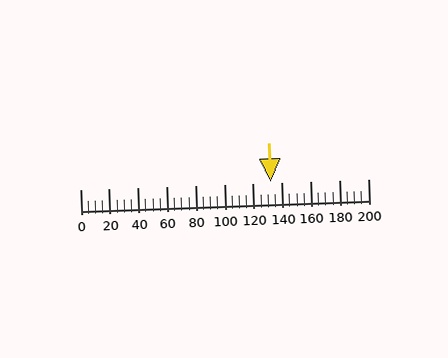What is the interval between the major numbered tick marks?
The major tick marks are spaced 20 units apart.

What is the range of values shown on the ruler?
The ruler shows values from 0 to 200.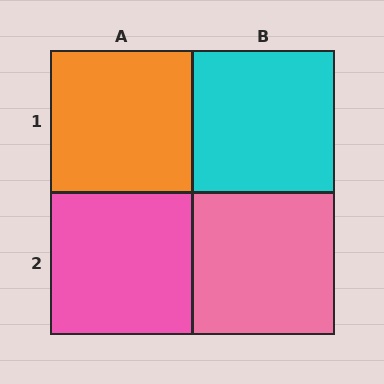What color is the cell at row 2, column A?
Pink.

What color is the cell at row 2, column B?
Pink.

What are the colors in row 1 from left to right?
Orange, cyan.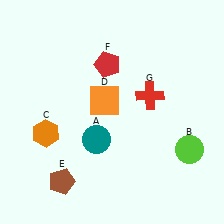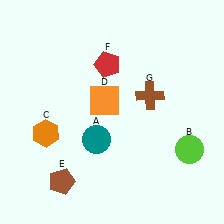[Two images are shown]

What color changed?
The cross (G) changed from red in Image 1 to brown in Image 2.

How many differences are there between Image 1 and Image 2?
There is 1 difference between the two images.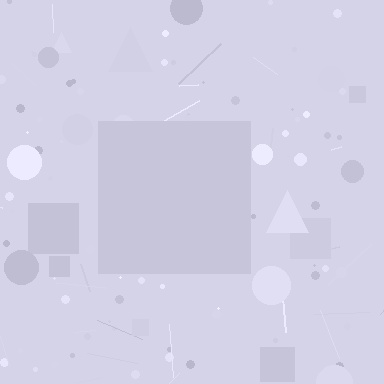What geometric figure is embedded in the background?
A square is embedded in the background.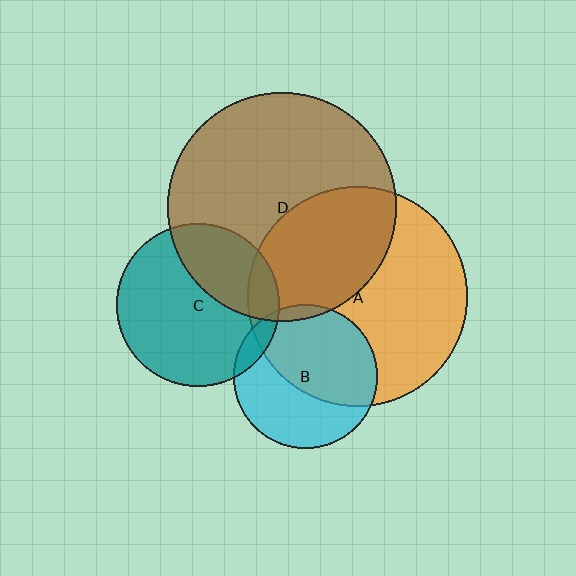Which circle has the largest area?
Circle D (brown).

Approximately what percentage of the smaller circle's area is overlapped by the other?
Approximately 5%.